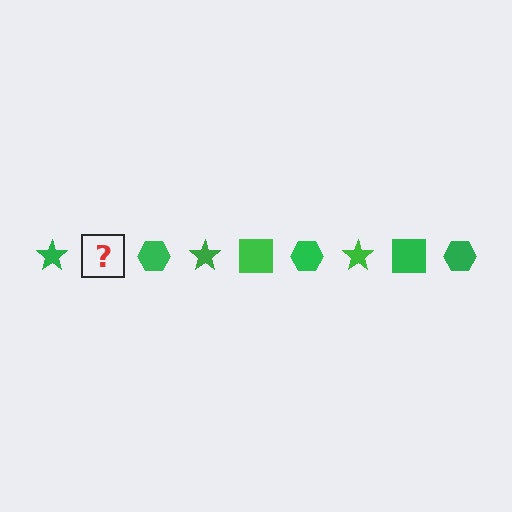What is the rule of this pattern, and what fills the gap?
The rule is that the pattern cycles through star, square, hexagon shapes in green. The gap should be filled with a green square.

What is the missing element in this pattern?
The missing element is a green square.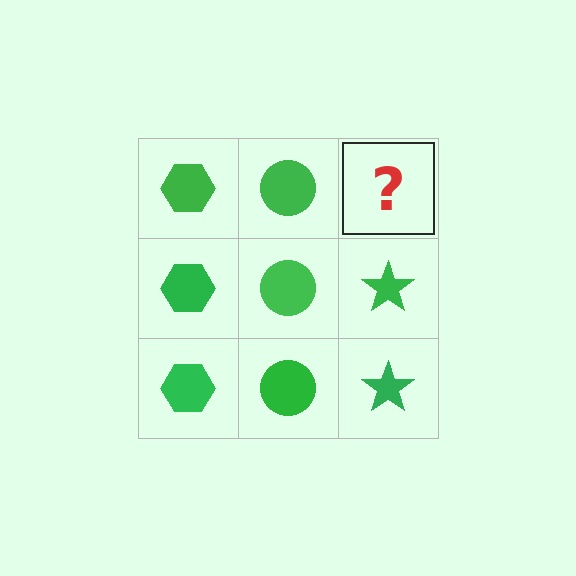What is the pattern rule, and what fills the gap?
The rule is that each column has a consistent shape. The gap should be filled with a green star.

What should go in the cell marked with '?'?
The missing cell should contain a green star.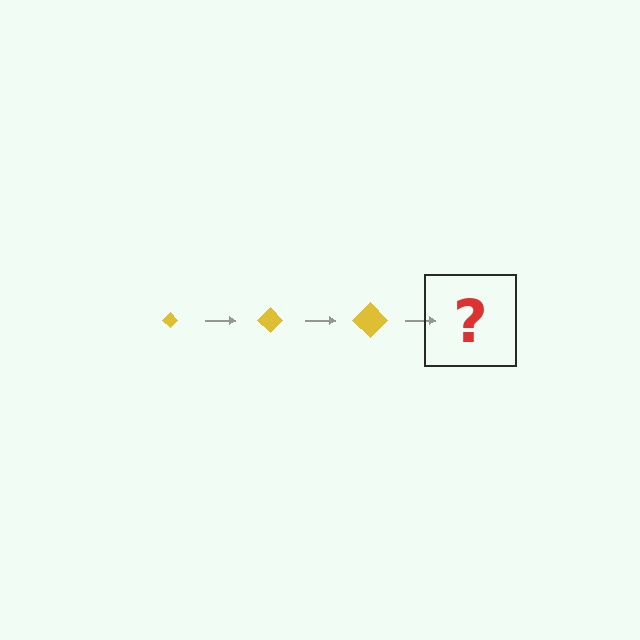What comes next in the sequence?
The next element should be a yellow diamond, larger than the previous one.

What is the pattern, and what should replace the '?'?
The pattern is that the diamond gets progressively larger each step. The '?' should be a yellow diamond, larger than the previous one.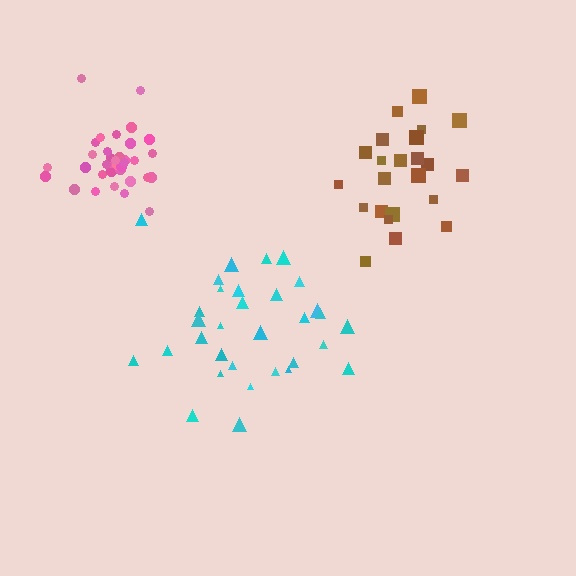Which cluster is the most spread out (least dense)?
Cyan.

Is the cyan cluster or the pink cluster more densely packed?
Pink.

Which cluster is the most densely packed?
Pink.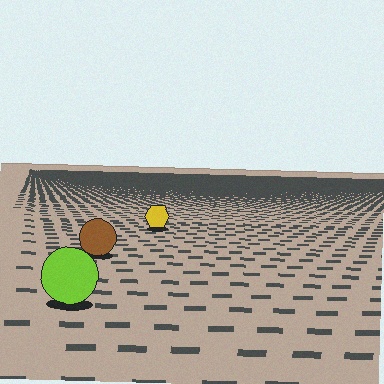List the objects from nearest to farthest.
From nearest to farthest: the lime circle, the brown circle, the yellow hexagon.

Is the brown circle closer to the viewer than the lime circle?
No. The lime circle is closer — you can tell from the texture gradient: the ground texture is coarser near it.